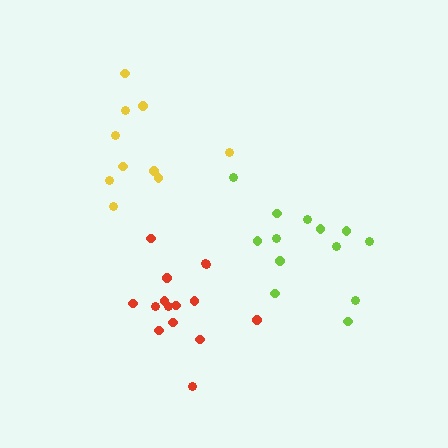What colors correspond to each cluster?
The clusters are colored: red, lime, yellow.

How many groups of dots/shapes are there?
There are 3 groups.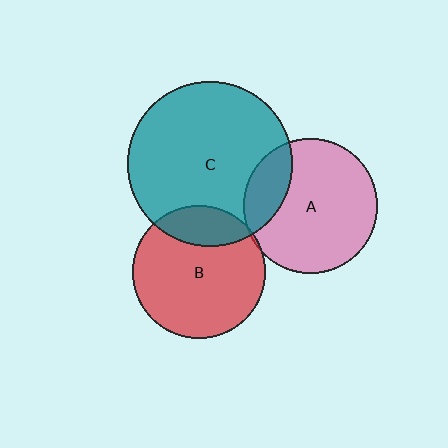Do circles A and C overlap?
Yes.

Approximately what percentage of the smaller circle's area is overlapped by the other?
Approximately 20%.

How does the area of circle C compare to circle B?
Approximately 1.5 times.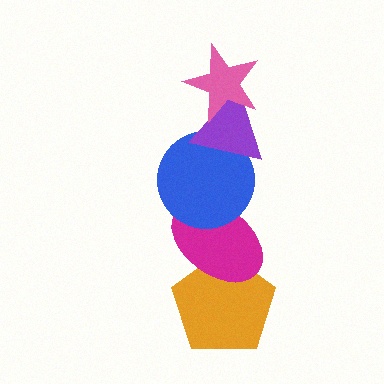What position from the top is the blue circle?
The blue circle is 3rd from the top.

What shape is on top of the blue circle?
The purple triangle is on top of the blue circle.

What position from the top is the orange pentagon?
The orange pentagon is 5th from the top.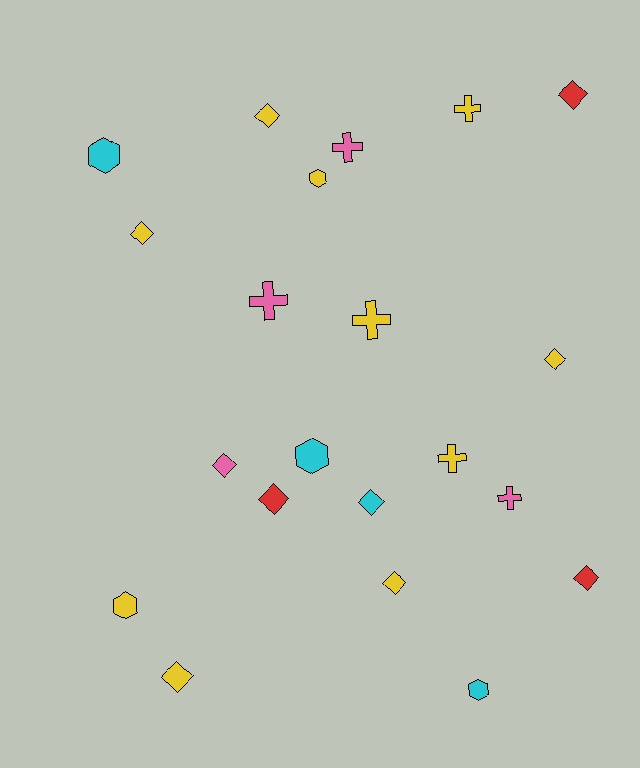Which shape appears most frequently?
Diamond, with 10 objects.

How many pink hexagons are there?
There are no pink hexagons.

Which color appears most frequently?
Yellow, with 10 objects.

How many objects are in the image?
There are 21 objects.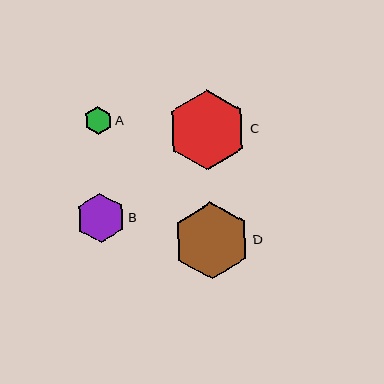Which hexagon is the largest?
Hexagon C is the largest with a size of approximately 80 pixels.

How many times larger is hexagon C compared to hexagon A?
Hexagon C is approximately 2.9 times the size of hexagon A.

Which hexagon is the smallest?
Hexagon A is the smallest with a size of approximately 28 pixels.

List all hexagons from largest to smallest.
From largest to smallest: C, D, B, A.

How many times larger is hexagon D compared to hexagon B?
Hexagon D is approximately 1.6 times the size of hexagon B.